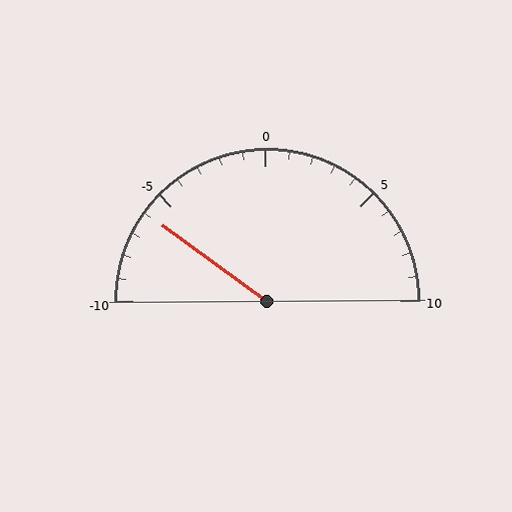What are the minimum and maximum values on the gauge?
The gauge ranges from -10 to 10.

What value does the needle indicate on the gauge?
The needle indicates approximately -6.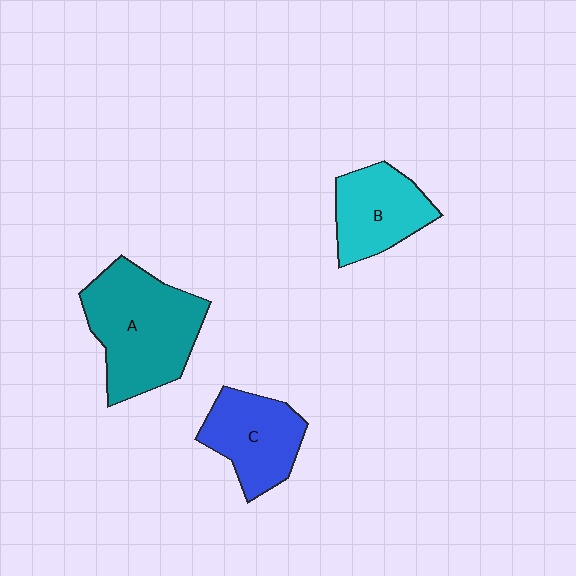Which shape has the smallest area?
Shape B (cyan).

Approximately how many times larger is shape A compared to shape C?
Approximately 1.5 times.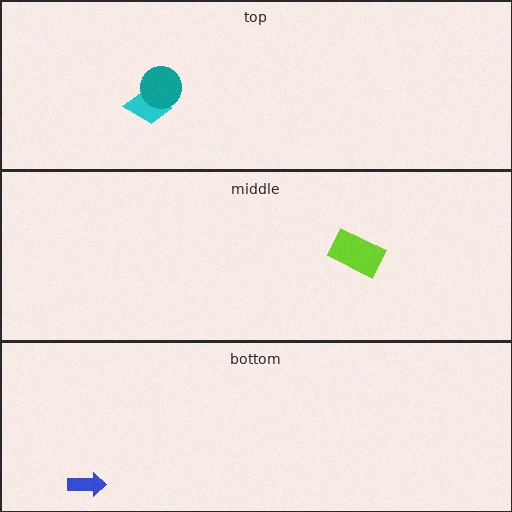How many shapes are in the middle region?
1.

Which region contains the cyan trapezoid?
The top region.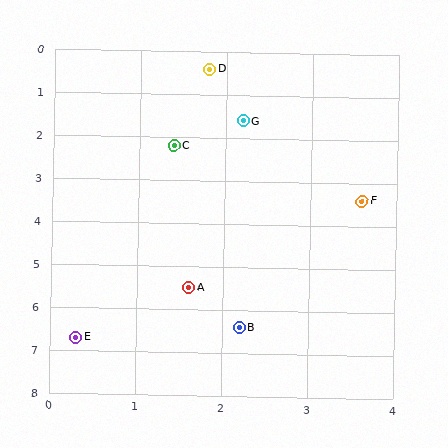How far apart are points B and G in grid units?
Points B and G are about 4.8 grid units apart.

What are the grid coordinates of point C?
Point C is at approximately (1.4, 2.2).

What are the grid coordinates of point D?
Point D is at approximately (1.8, 0.4).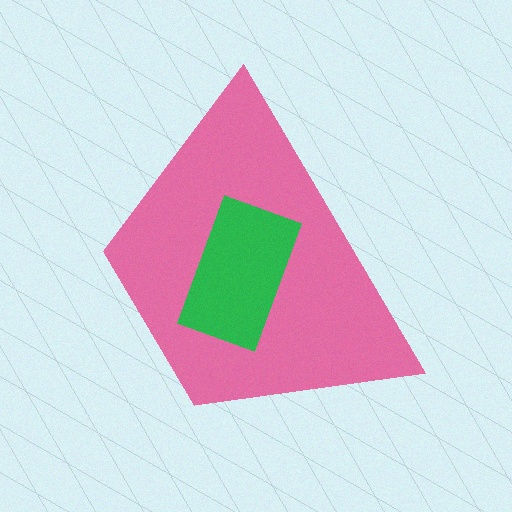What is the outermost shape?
The pink trapezoid.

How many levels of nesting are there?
2.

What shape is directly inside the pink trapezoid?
The green rectangle.